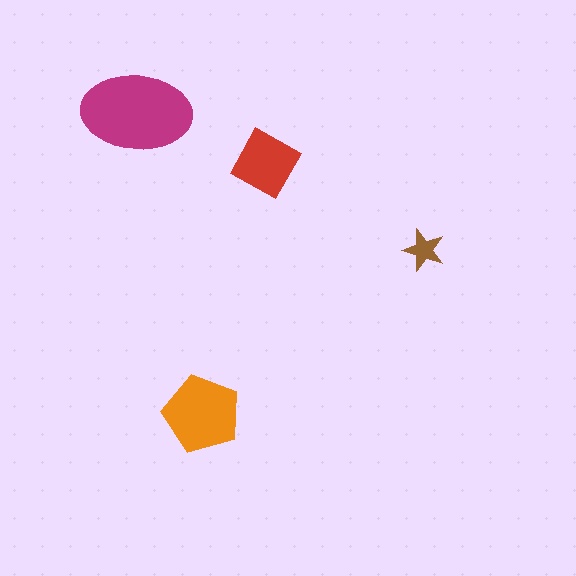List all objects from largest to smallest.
The magenta ellipse, the orange pentagon, the red diamond, the brown star.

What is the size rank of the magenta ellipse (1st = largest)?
1st.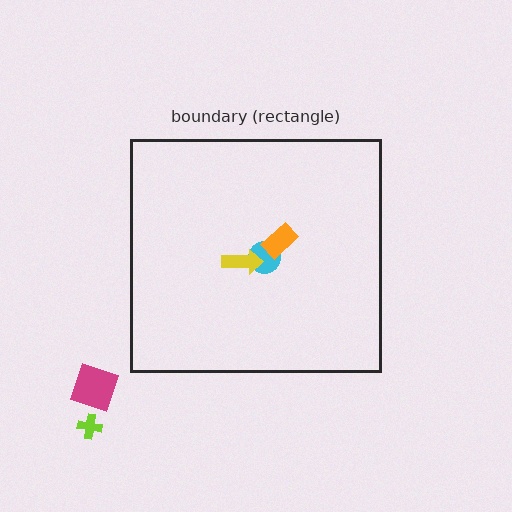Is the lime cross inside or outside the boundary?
Outside.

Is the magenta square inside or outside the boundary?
Outside.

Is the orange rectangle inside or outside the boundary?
Inside.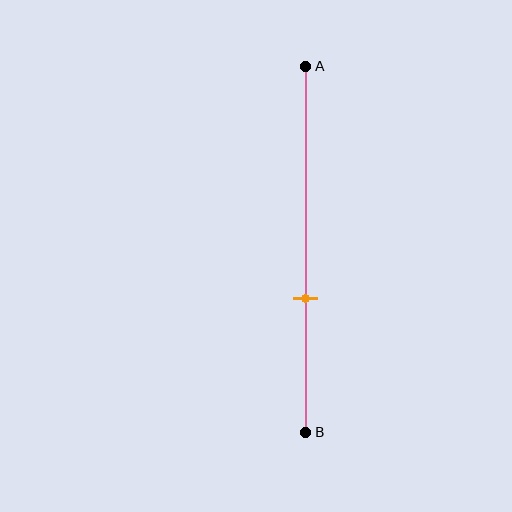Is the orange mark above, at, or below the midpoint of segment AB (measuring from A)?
The orange mark is below the midpoint of segment AB.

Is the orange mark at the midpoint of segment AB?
No, the mark is at about 65% from A, not at the 50% midpoint.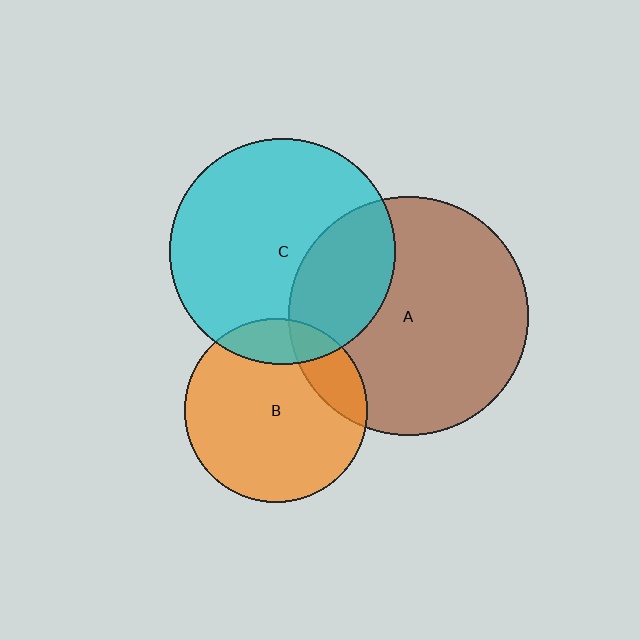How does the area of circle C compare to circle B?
Approximately 1.5 times.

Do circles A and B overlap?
Yes.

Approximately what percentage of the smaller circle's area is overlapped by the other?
Approximately 15%.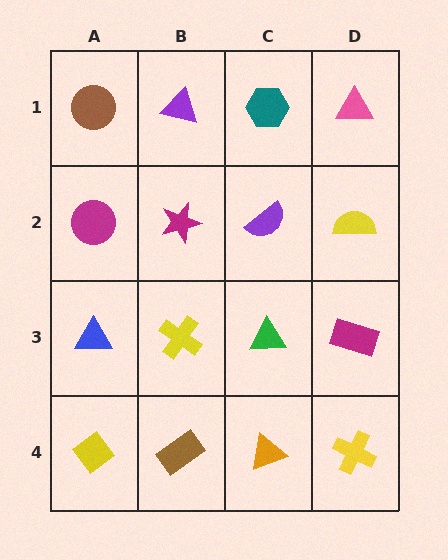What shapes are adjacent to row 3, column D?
A yellow semicircle (row 2, column D), a yellow cross (row 4, column D), a green triangle (row 3, column C).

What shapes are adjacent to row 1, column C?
A purple semicircle (row 2, column C), a purple triangle (row 1, column B), a pink triangle (row 1, column D).